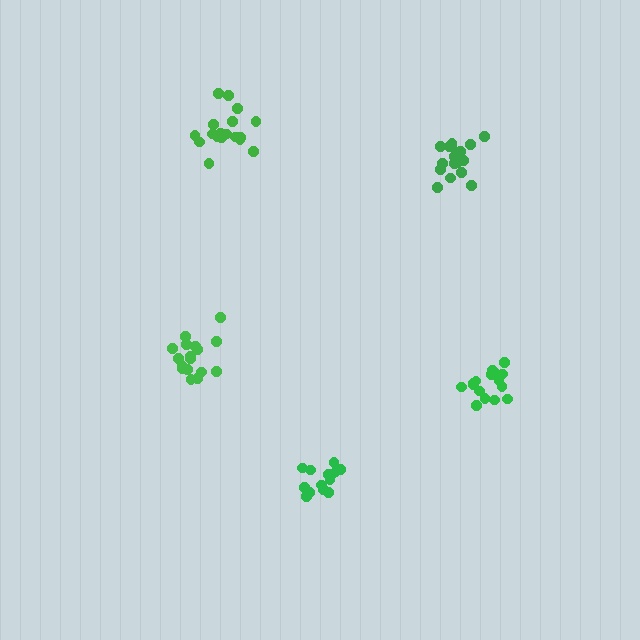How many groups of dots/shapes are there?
There are 5 groups.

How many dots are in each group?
Group 1: 17 dots, Group 2: 20 dots, Group 3: 16 dots, Group 4: 16 dots, Group 5: 18 dots (87 total).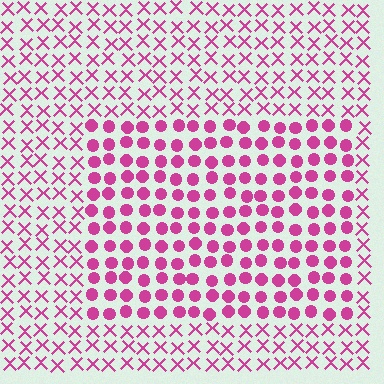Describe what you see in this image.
The image is filled with small magenta elements arranged in a uniform grid. A rectangle-shaped region contains circles, while the surrounding area contains X marks. The boundary is defined purely by the change in element shape.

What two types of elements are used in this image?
The image uses circles inside the rectangle region and X marks outside it.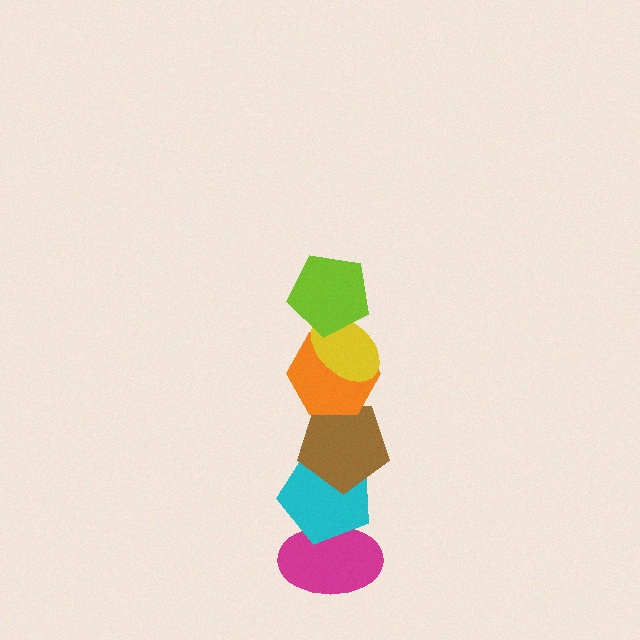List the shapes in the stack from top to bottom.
From top to bottom: the lime pentagon, the yellow ellipse, the orange hexagon, the brown pentagon, the cyan pentagon, the magenta ellipse.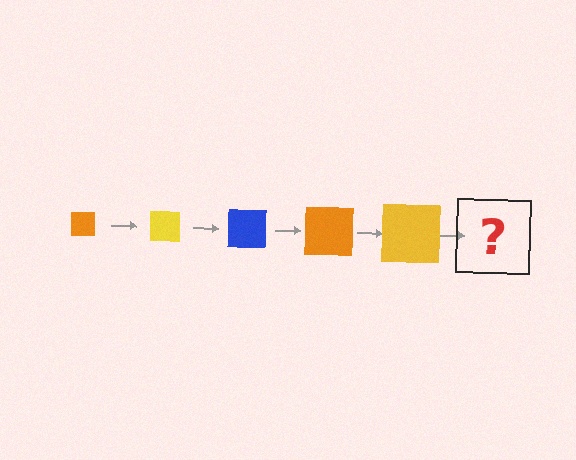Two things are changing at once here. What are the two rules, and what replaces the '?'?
The two rules are that the square grows larger each step and the color cycles through orange, yellow, and blue. The '?' should be a blue square, larger than the previous one.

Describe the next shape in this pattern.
It should be a blue square, larger than the previous one.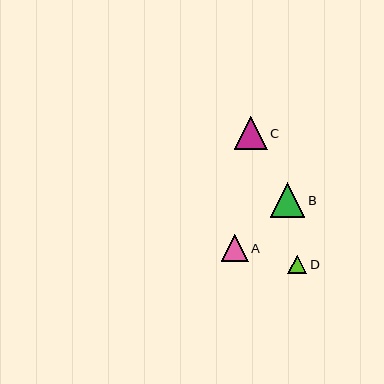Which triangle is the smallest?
Triangle D is the smallest with a size of approximately 19 pixels.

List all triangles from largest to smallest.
From largest to smallest: B, C, A, D.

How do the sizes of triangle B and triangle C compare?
Triangle B and triangle C are approximately the same size.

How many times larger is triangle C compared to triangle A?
Triangle C is approximately 1.2 times the size of triangle A.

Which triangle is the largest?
Triangle B is the largest with a size of approximately 34 pixels.